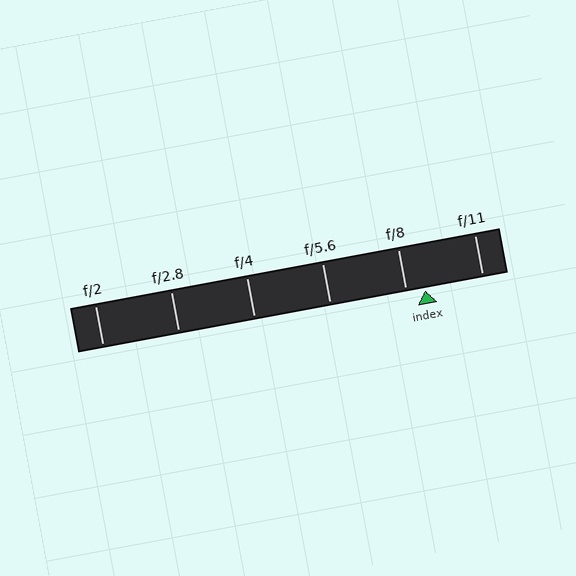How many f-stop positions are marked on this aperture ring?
There are 6 f-stop positions marked.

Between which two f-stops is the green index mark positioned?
The index mark is between f/8 and f/11.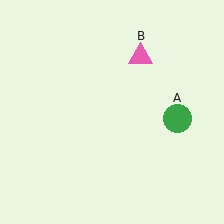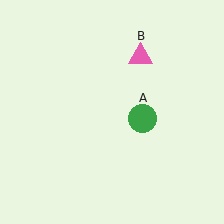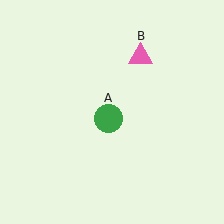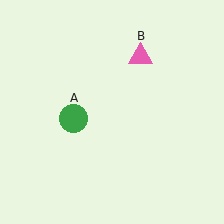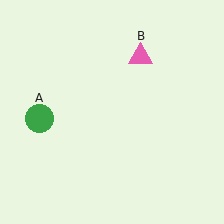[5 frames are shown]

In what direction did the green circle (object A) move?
The green circle (object A) moved left.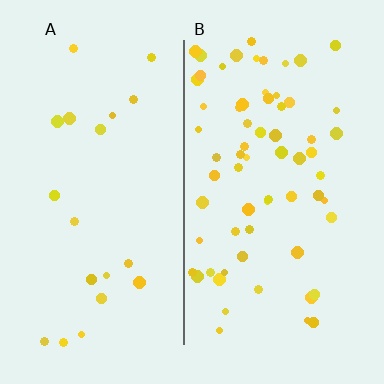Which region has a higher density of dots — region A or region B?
B (the right).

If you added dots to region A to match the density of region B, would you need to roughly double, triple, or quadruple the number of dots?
Approximately triple.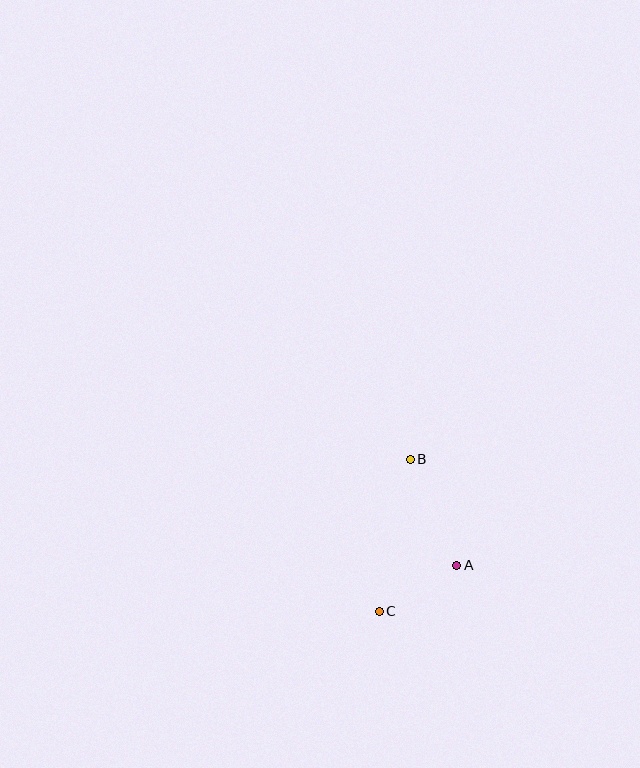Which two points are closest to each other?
Points A and C are closest to each other.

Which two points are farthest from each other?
Points B and C are farthest from each other.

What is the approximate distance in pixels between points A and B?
The distance between A and B is approximately 116 pixels.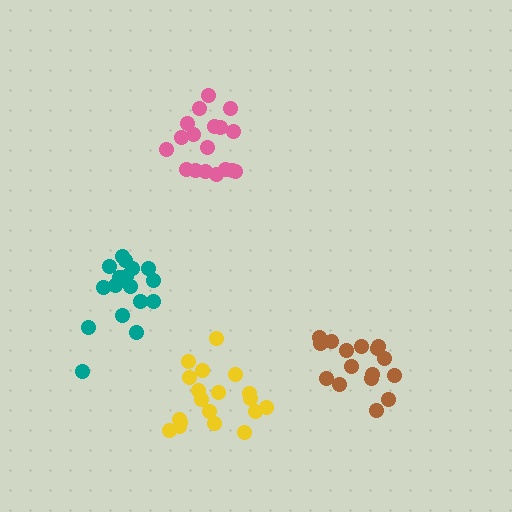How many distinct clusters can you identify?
There are 4 distinct clusters.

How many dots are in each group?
Group 1: 18 dots, Group 2: 16 dots, Group 3: 17 dots, Group 4: 19 dots (70 total).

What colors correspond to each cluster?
The clusters are colored: pink, brown, teal, yellow.